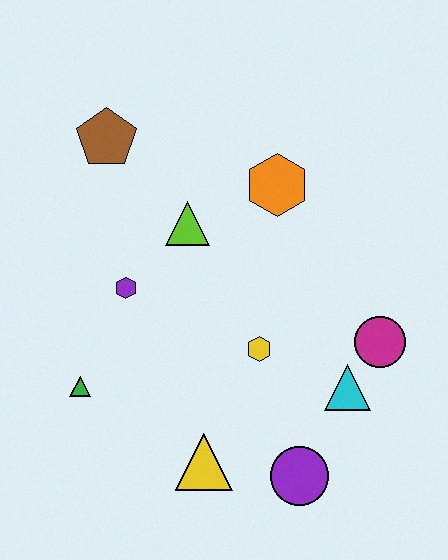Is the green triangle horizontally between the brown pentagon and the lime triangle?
No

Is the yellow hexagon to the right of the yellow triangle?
Yes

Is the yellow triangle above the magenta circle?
No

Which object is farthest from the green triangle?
The magenta circle is farthest from the green triangle.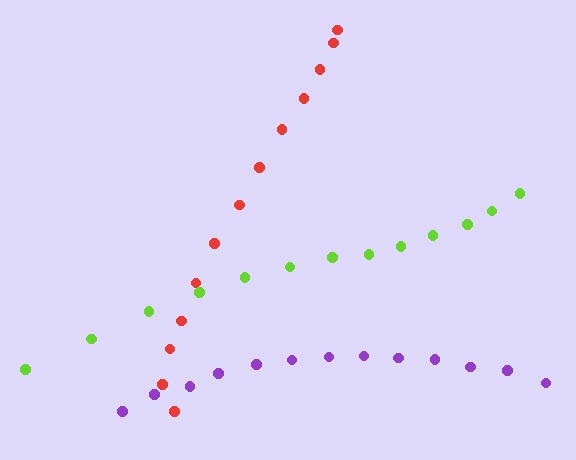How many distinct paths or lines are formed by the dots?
There are 3 distinct paths.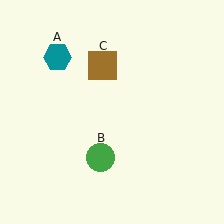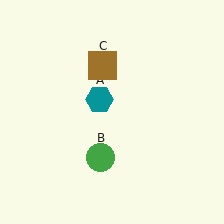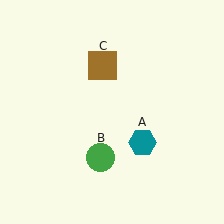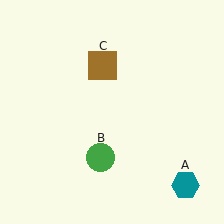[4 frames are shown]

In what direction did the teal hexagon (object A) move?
The teal hexagon (object A) moved down and to the right.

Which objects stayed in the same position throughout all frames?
Green circle (object B) and brown square (object C) remained stationary.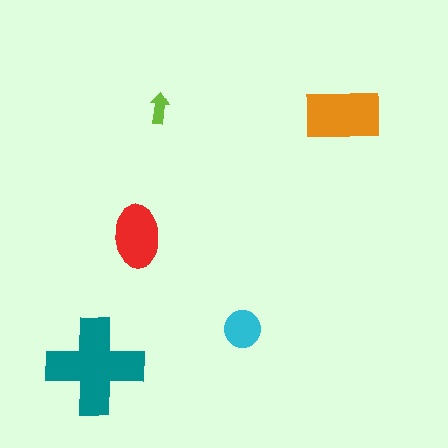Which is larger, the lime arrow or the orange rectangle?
The orange rectangle.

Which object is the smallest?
The lime arrow.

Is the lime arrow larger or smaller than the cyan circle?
Smaller.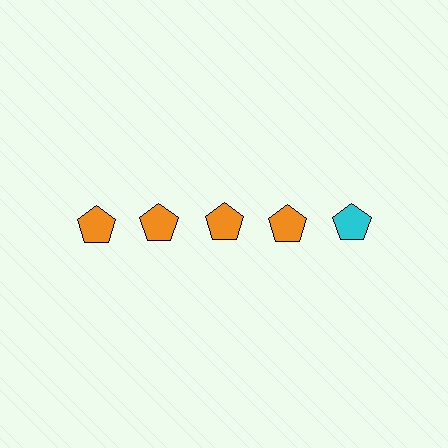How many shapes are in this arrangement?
There are 5 shapes arranged in a grid pattern.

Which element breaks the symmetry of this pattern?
The cyan pentagon in the top row, rightmost column breaks the symmetry. All other shapes are orange pentagons.